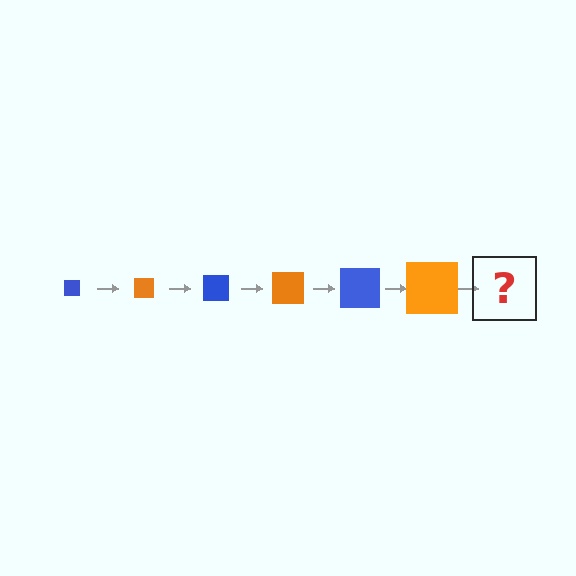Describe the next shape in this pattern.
It should be a blue square, larger than the previous one.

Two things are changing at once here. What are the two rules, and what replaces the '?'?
The two rules are that the square grows larger each step and the color cycles through blue and orange. The '?' should be a blue square, larger than the previous one.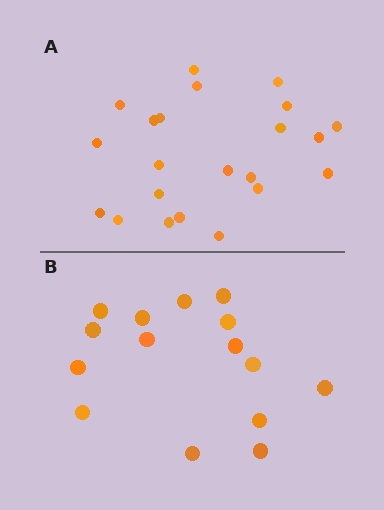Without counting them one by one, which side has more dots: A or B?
Region A (the top region) has more dots.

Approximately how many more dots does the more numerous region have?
Region A has roughly 8 or so more dots than region B.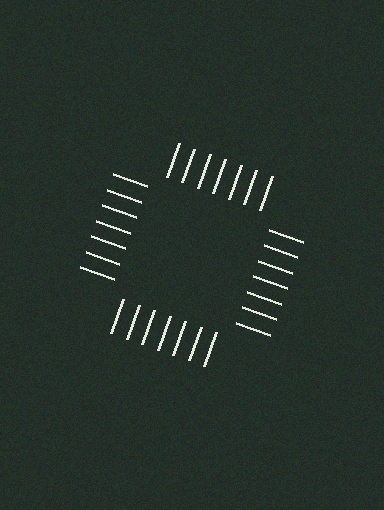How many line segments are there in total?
28 — 7 along each of the 4 edges.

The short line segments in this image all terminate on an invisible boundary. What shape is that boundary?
An illusory square — the line segments terminate on its edges but no continuous stroke is drawn.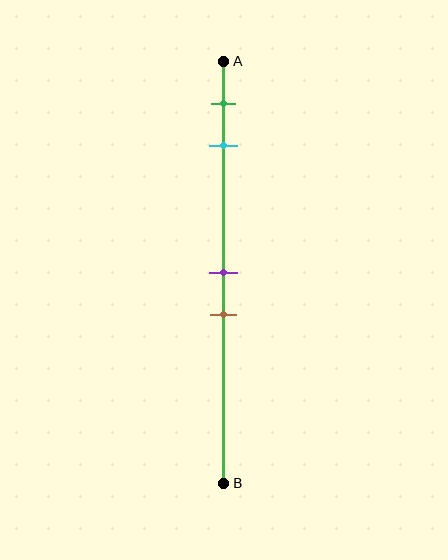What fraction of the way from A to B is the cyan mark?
The cyan mark is approximately 20% (0.2) of the way from A to B.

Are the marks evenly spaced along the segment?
No, the marks are not evenly spaced.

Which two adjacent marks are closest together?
The purple and brown marks are the closest adjacent pair.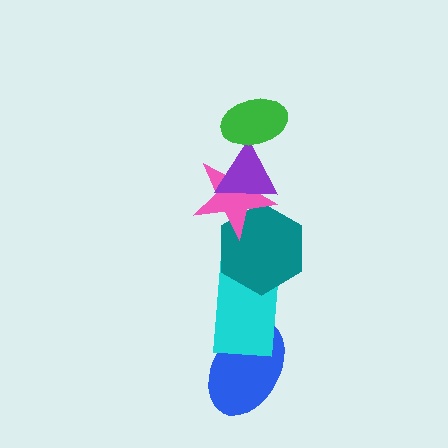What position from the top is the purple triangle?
The purple triangle is 2nd from the top.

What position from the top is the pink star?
The pink star is 3rd from the top.